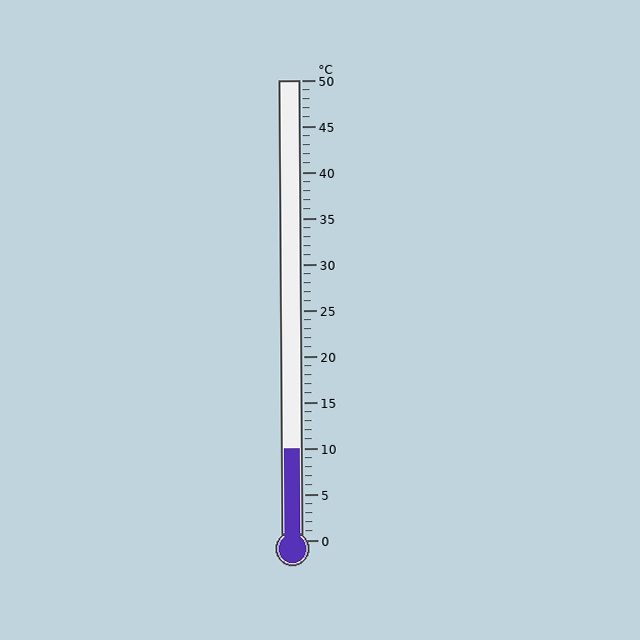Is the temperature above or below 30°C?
The temperature is below 30°C.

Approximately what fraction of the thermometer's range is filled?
The thermometer is filled to approximately 20% of its range.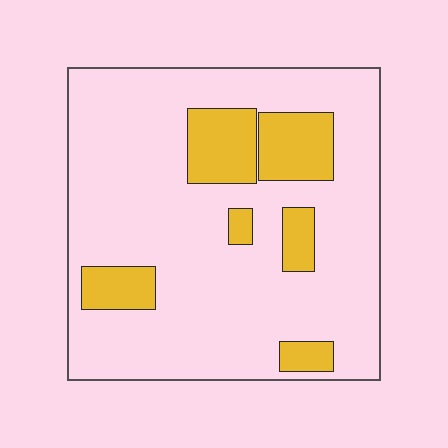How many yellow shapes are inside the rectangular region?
6.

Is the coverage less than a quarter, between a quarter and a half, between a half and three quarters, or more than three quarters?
Less than a quarter.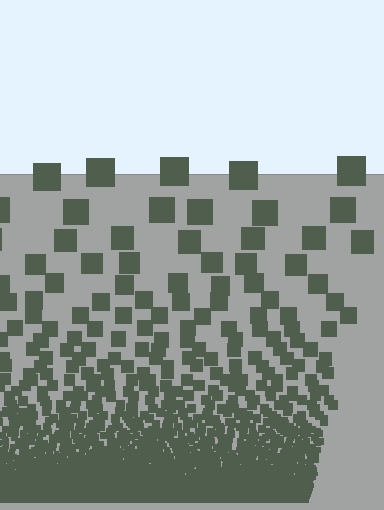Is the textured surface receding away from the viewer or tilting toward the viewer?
The surface appears to tilt toward the viewer. Texture elements get larger and sparser toward the top.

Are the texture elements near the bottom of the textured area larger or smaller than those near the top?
Smaller. The gradient is inverted — elements near the bottom are smaller and denser.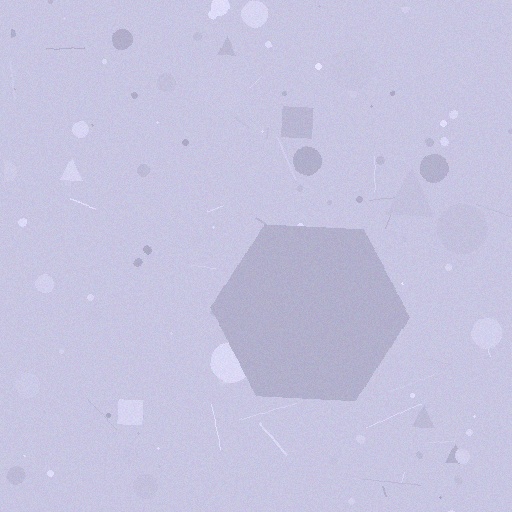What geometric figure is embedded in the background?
A hexagon is embedded in the background.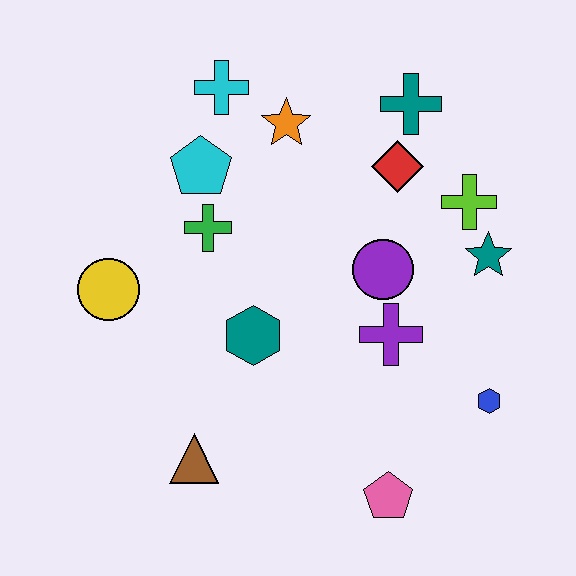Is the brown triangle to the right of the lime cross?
No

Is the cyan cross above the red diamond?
Yes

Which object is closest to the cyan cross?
The orange star is closest to the cyan cross.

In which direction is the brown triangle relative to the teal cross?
The brown triangle is below the teal cross.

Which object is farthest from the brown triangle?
The teal cross is farthest from the brown triangle.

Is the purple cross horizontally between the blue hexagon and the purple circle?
Yes